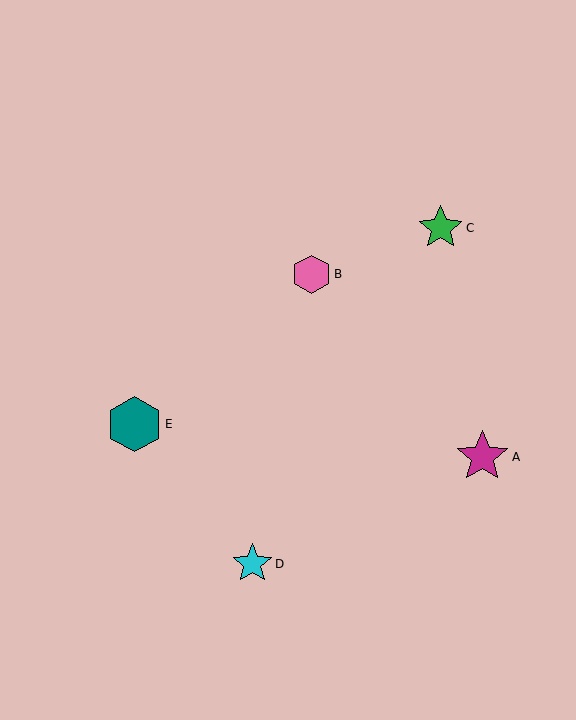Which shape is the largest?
The teal hexagon (labeled E) is the largest.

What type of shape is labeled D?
Shape D is a cyan star.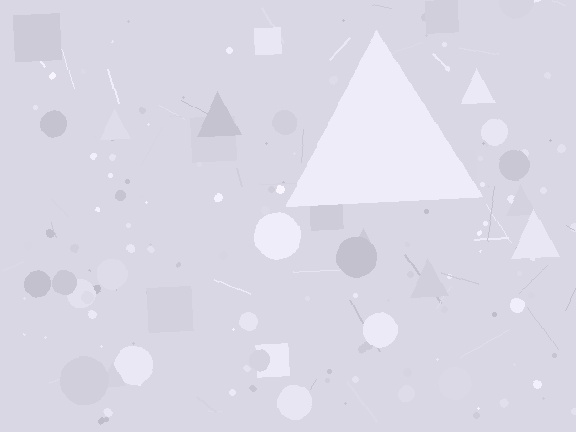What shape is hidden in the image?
A triangle is hidden in the image.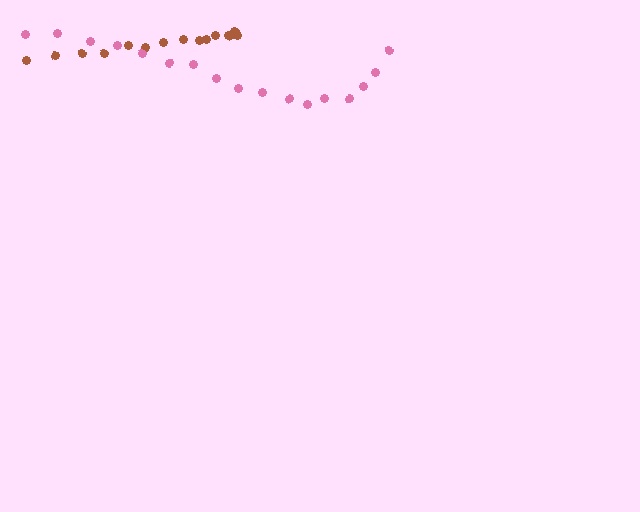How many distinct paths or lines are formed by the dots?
There are 2 distinct paths.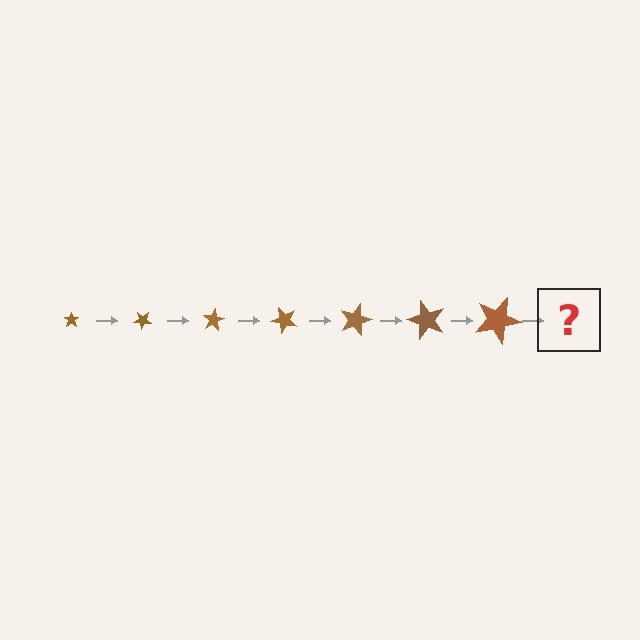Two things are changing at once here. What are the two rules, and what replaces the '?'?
The two rules are that the star grows larger each step and it rotates 40 degrees each step. The '?' should be a star, larger than the previous one and rotated 280 degrees from the start.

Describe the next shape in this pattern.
It should be a star, larger than the previous one and rotated 280 degrees from the start.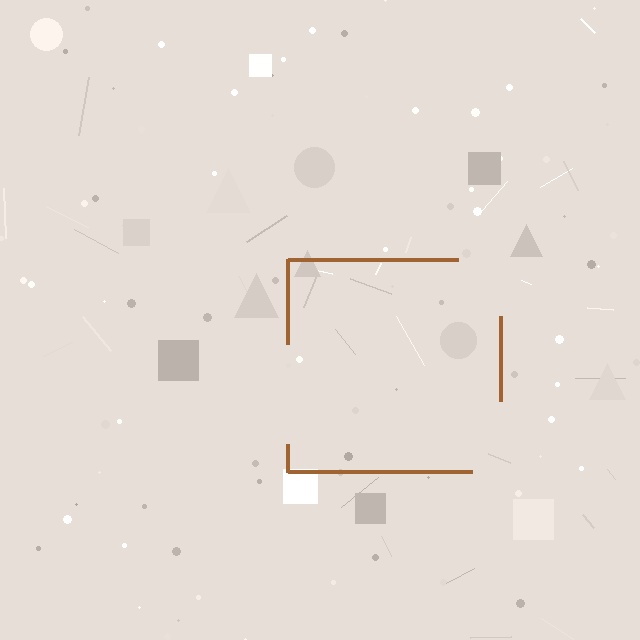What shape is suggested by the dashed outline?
The dashed outline suggests a square.